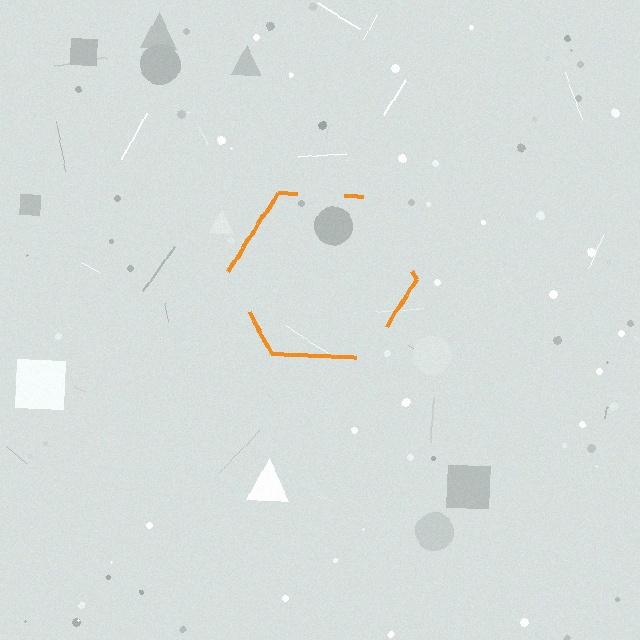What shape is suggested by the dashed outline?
The dashed outline suggests a hexagon.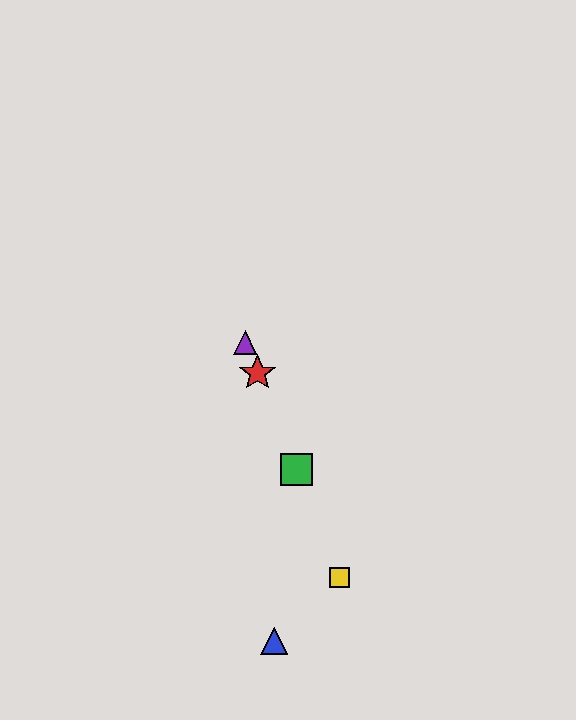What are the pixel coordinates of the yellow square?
The yellow square is at (340, 578).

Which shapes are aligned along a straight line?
The red star, the green square, the yellow square, the purple triangle are aligned along a straight line.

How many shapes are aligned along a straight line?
4 shapes (the red star, the green square, the yellow square, the purple triangle) are aligned along a straight line.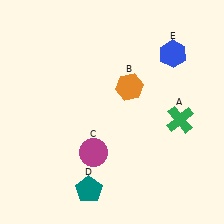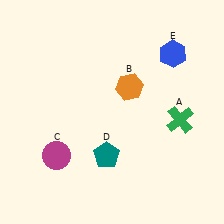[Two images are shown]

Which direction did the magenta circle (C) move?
The magenta circle (C) moved left.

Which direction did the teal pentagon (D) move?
The teal pentagon (D) moved up.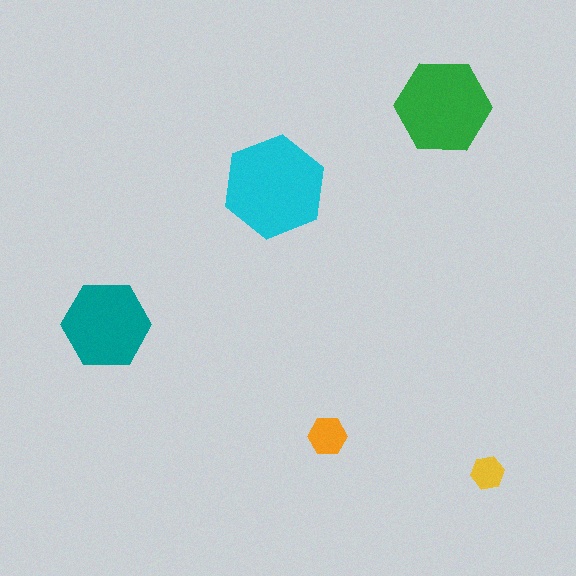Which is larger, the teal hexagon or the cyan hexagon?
The cyan one.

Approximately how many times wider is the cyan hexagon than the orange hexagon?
About 2.5 times wider.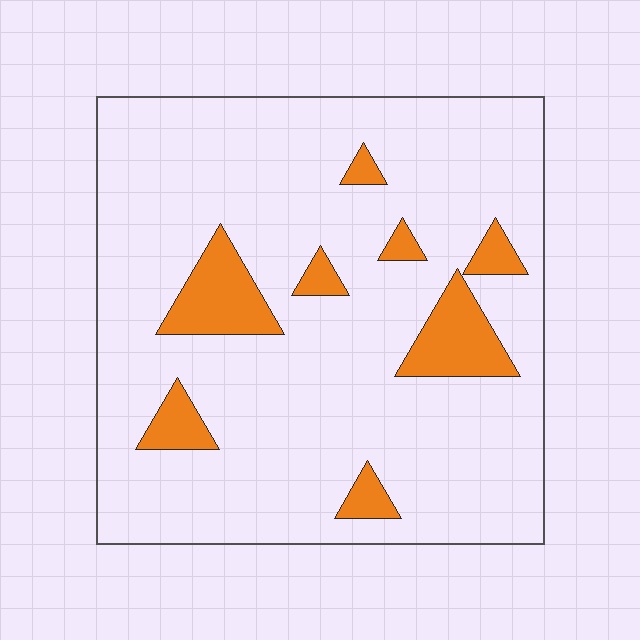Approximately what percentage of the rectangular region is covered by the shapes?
Approximately 10%.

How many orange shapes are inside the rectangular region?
8.